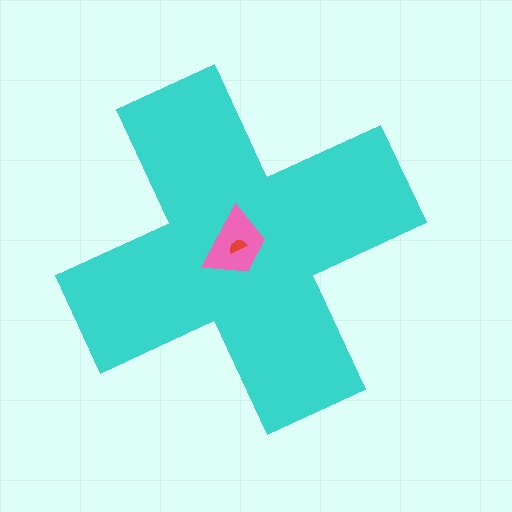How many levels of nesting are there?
3.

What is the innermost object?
The red semicircle.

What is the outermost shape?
The cyan cross.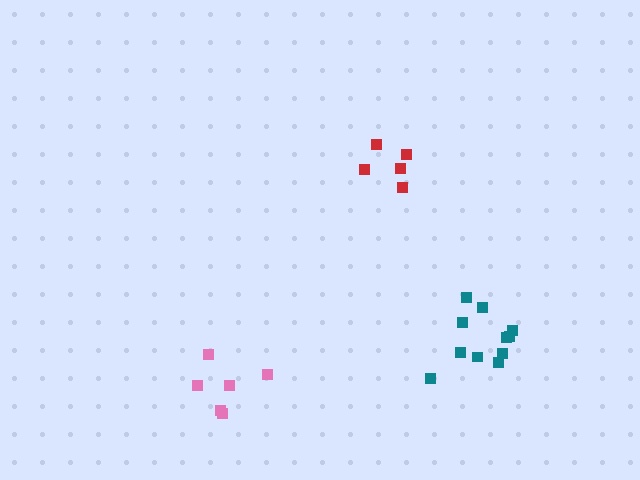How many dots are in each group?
Group 1: 11 dots, Group 2: 6 dots, Group 3: 5 dots (22 total).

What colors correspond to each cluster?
The clusters are colored: teal, pink, red.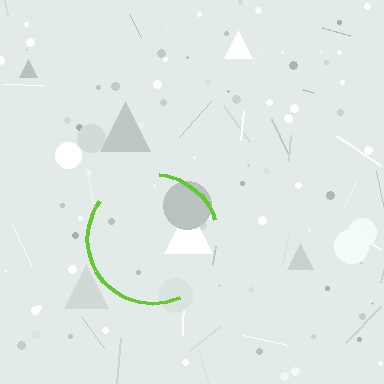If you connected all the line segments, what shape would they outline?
They would outline a circle.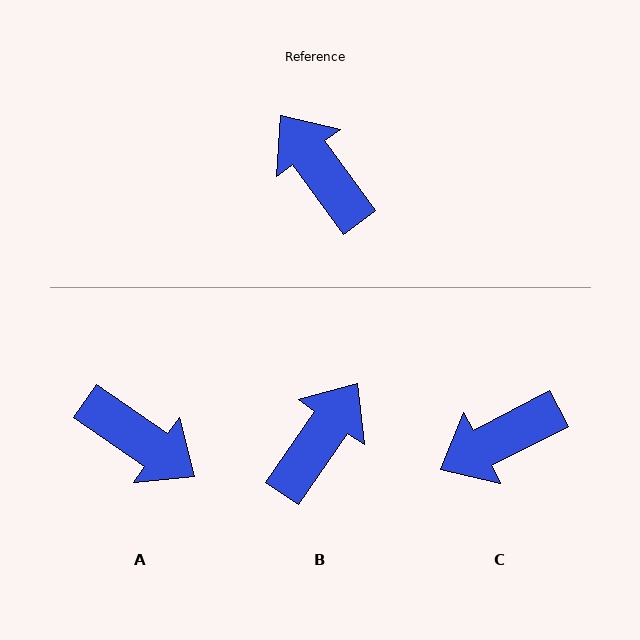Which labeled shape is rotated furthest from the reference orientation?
A, about 161 degrees away.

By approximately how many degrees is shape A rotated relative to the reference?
Approximately 161 degrees clockwise.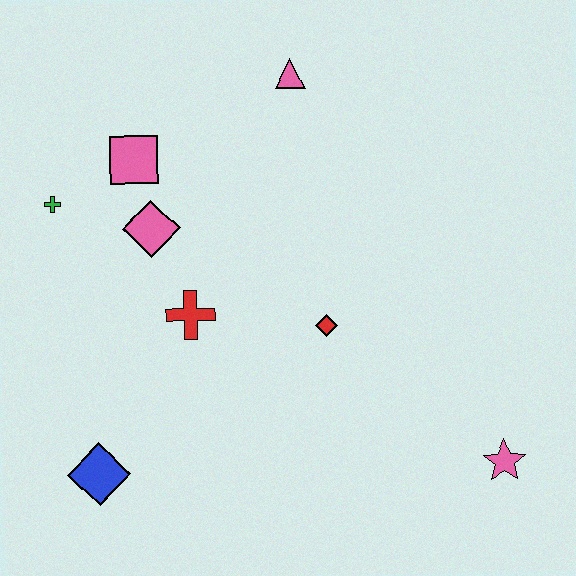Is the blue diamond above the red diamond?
No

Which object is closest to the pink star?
The red diamond is closest to the pink star.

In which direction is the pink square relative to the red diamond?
The pink square is to the left of the red diamond.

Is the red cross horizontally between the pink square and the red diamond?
Yes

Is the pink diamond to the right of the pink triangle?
No